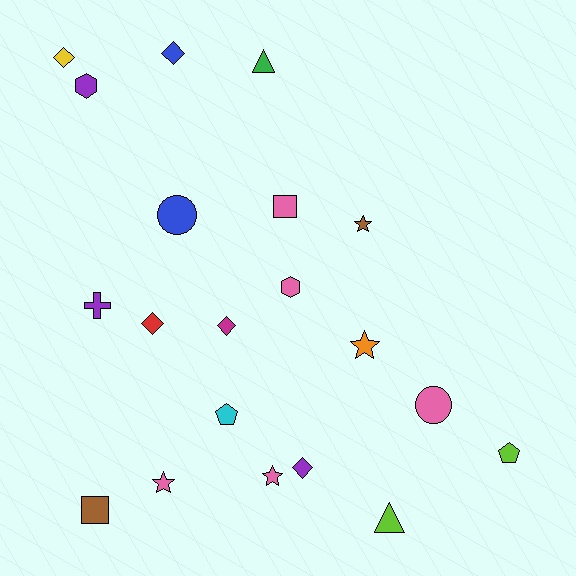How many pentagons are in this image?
There are 2 pentagons.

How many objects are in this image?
There are 20 objects.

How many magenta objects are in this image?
There is 1 magenta object.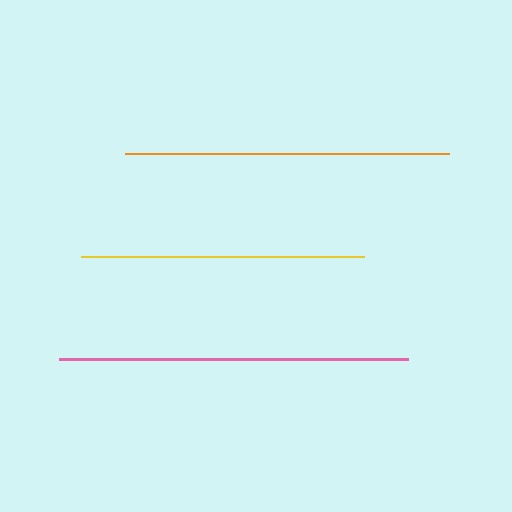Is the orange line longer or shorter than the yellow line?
The orange line is longer than the yellow line.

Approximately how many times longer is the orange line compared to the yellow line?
The orange line is approximately 1.1 times the length of the yellow line.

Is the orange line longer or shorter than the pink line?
The pink line is longer than the orange line.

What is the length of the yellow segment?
The yellow segment is approximately 284 pixels long.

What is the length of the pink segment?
The pink segment is approximately 348 pixels long.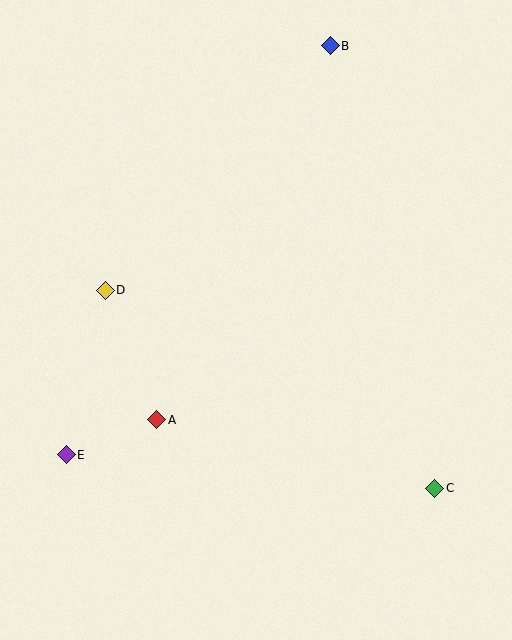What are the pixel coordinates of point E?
Point E is at (66, 455).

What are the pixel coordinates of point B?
Point B is at (330, 46).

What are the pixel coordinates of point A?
Point A is at (157, 420).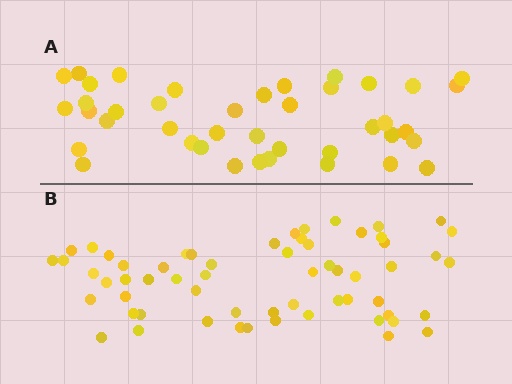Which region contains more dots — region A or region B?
Region B (the bottom region) has more dots.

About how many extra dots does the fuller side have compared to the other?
Region B has approximately 20 more dots than region A.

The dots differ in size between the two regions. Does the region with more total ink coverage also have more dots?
No. Region A has more total ink coverage because its dots are larger, but region B actually contains more individual dots. Total area can be misleading — the number of items is what matters here.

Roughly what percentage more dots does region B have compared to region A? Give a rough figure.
About 45% more.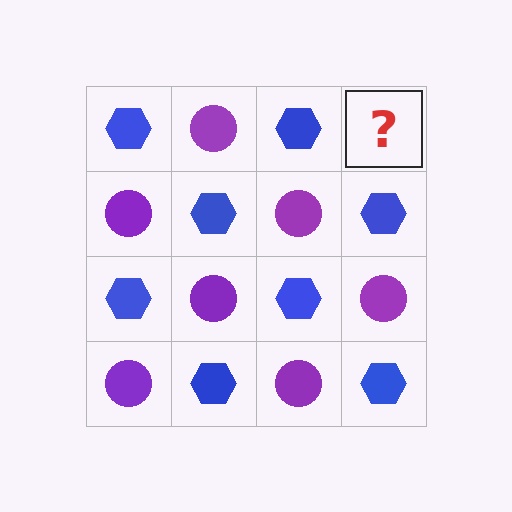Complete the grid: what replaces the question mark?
The question mark should be replaced with a purple circle.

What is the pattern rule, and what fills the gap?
The rule is that it alternates blue hexagon and purple circle in a checkerboard pattern. The gap should be filled with a purple circle.